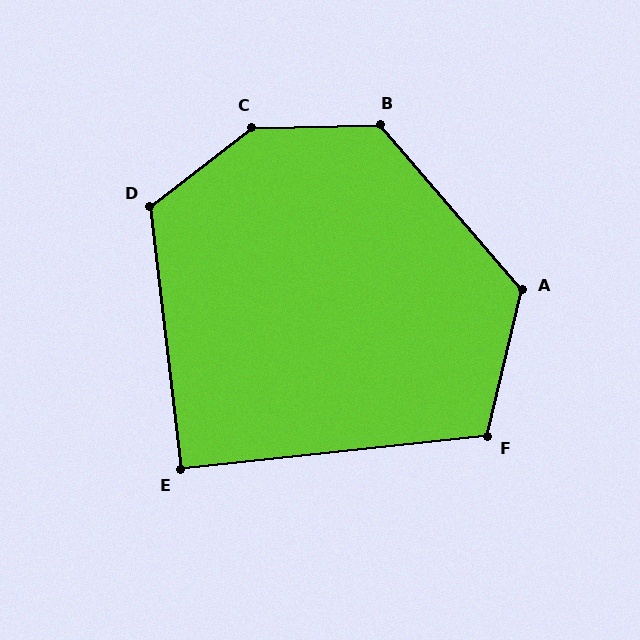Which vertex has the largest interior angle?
C, at approximately 143 degrees.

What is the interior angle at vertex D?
Approximately 121 degrees (obtuse).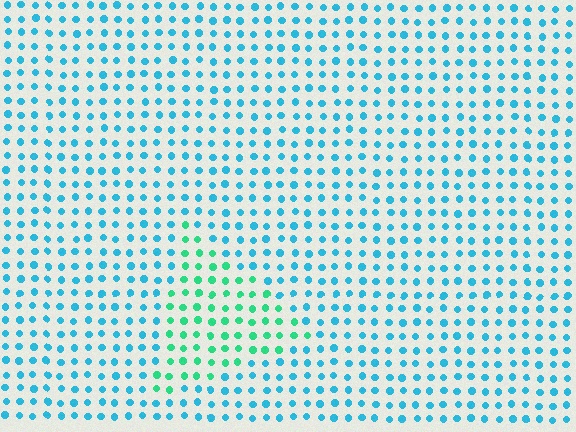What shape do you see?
I see a triangle.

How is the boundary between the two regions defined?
The boundary is defined purely by a slight shift in hue (about 41 degrees). Spacing, size, and orientation are identical on both sides.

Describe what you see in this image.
The image is filled with small cyan elements in a uniform arrangement. A triangle-shaped region is visible where the elements are tinted to a slightly different hue, forming a subtle color boundary.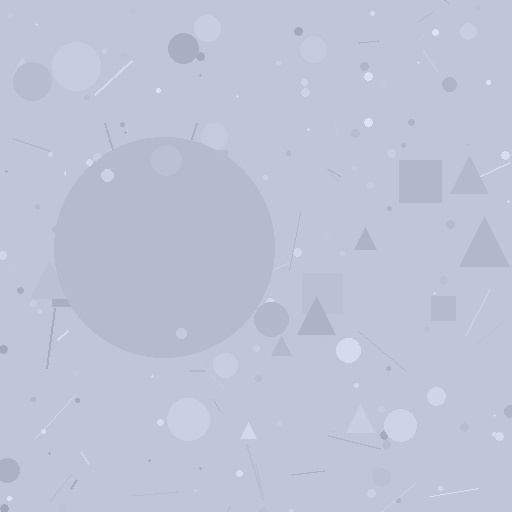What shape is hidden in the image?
A circle is hidden in the image.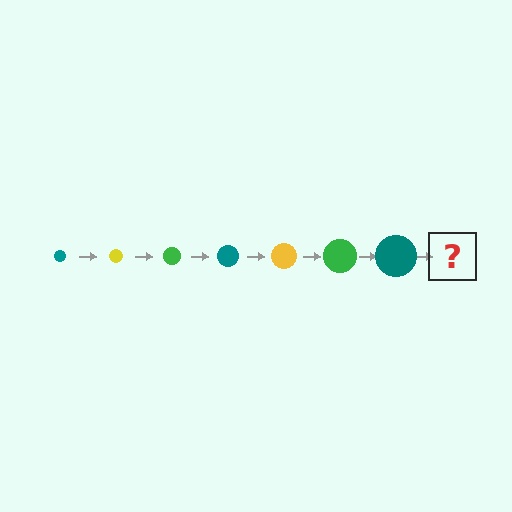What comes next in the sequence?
The next element should be a yellow circle, larger than the previous one.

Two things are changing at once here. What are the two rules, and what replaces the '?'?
The two rules are that the circle grows larger each step and the color cycles through teal, yellow, and green. The '?' should be a yellow circle, larger than the previous one.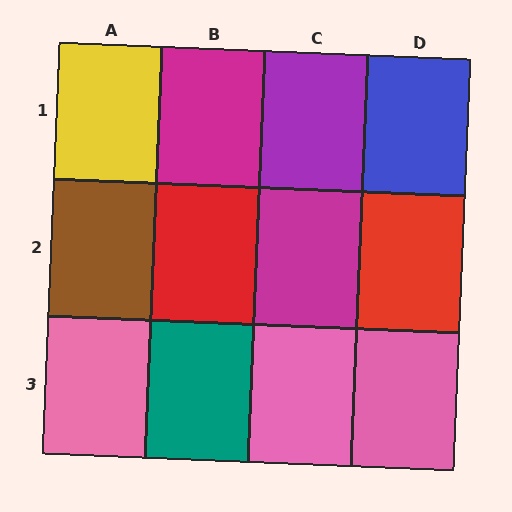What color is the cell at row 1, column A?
Yellow.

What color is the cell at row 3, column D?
Pink.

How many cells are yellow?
1 cell is yellow.